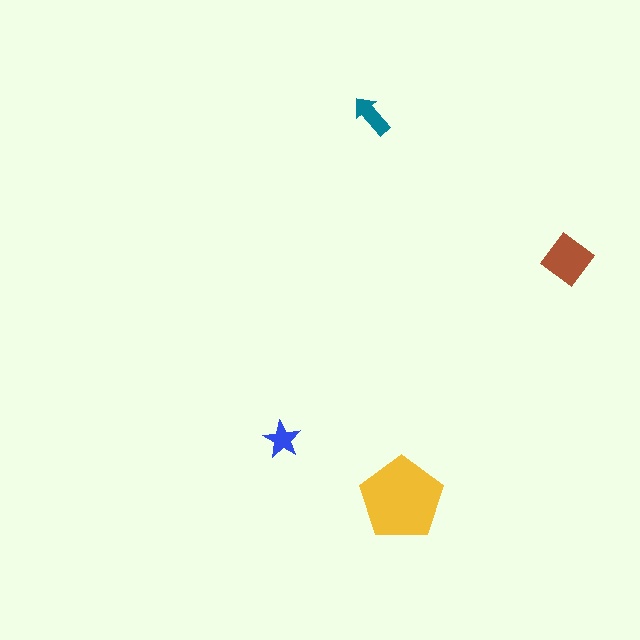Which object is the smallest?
The blue star.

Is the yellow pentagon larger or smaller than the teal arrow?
Larger.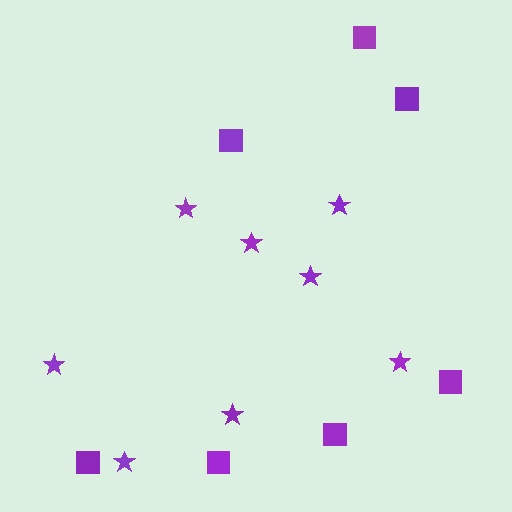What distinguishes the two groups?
There are 2 groups: one group of stars (8) and one group of squares (7).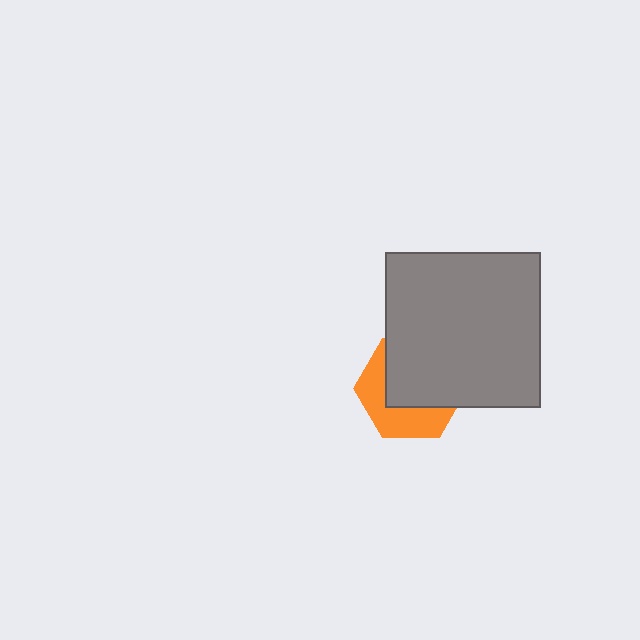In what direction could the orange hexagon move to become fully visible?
The orange hexagon could move toward the lower-left. That would shift it out from behind the gray square entirely.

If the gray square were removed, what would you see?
You would see the complete orange hexagon.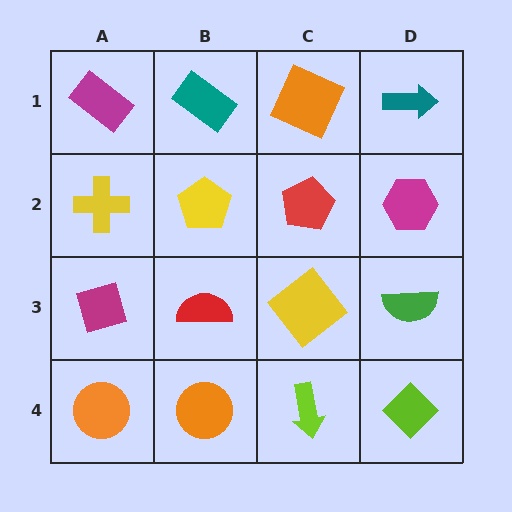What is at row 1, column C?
An orange square.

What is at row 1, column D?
A teal arrow.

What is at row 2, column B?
A yellow pentagon.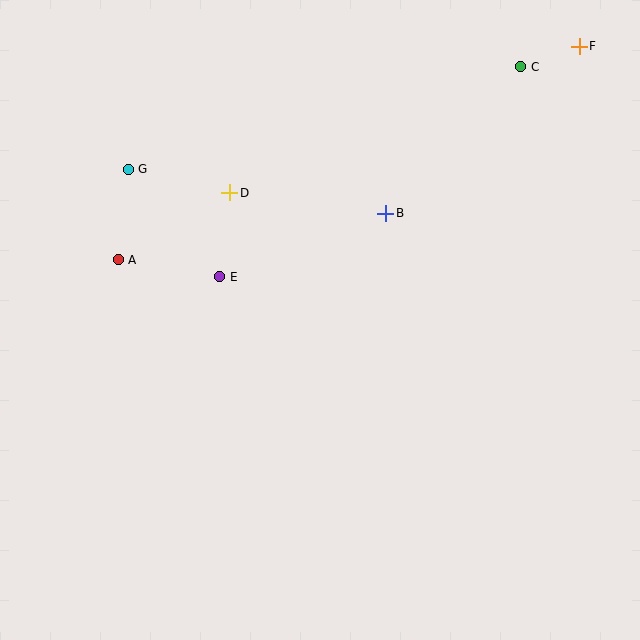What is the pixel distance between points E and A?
The distance between E and A is 103 pixels.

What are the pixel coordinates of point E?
Point E is at (220, 277).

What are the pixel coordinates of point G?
Point G is at (128, 169).